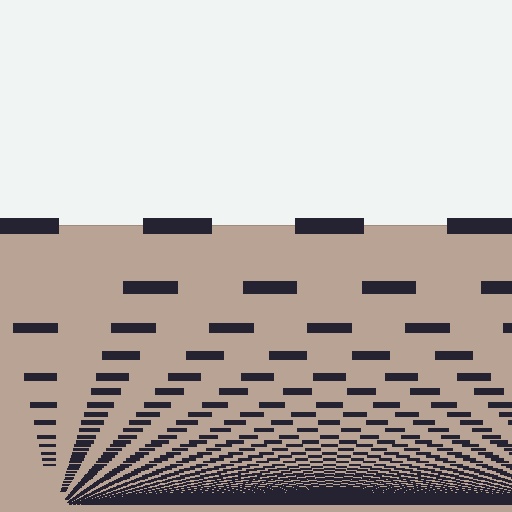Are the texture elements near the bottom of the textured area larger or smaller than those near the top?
Smaller. The gradient is inverted — elements near the bottom are smaller and denser.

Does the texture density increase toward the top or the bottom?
Density increases toward the bottom.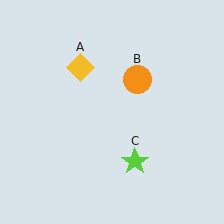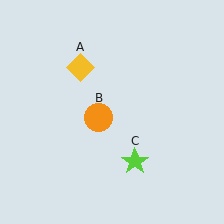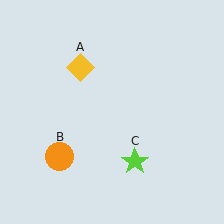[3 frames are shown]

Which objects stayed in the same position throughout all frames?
Yellow diamond (object A) and lime star (object C) remained stationary.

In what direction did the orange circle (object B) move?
The orange circle (object B) moved down and to the left.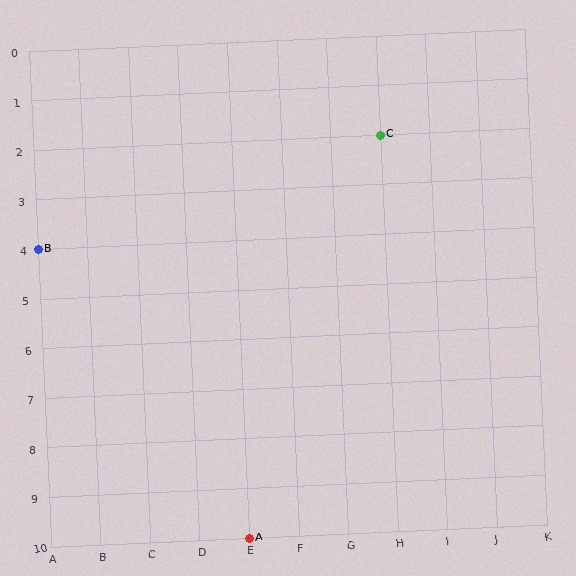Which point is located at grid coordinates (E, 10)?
Point A is at (E, 10).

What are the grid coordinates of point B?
Point B is at grid coordinates (A, 4).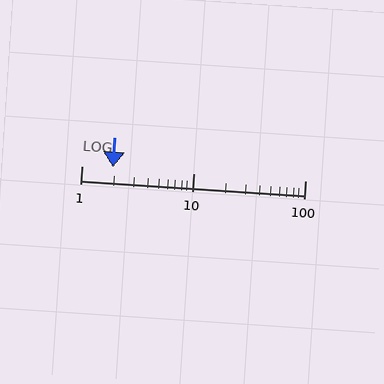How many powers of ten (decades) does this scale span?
The scale spans 2 decades, from 1 to 100.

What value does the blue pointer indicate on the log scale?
The pointer indicates approximately 1.9.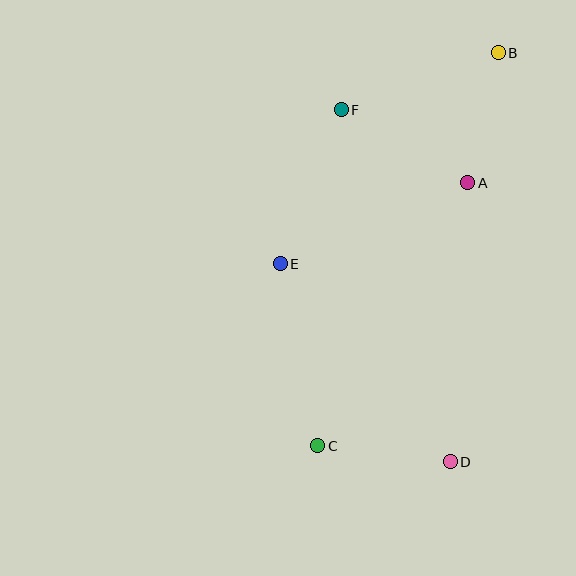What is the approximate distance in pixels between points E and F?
The distance between E and F is approximately 165 pixels.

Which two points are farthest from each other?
Points B and C are farthest from each other.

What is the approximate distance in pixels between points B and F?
The distance between B and F is approximately 167 pixels.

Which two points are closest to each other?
Points A and B are closest to each other.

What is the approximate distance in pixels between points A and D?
The distance between A and D is approximately 280 pixels.